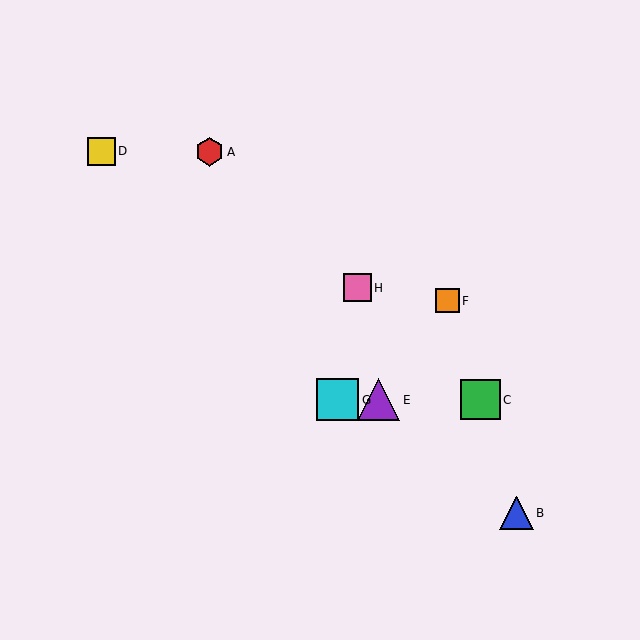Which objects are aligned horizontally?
Objects C, E, G are aligned horizontally.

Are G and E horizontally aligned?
Yes, both are at y≈400.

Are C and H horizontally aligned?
No, C is at y≈400 and H is at y≈288.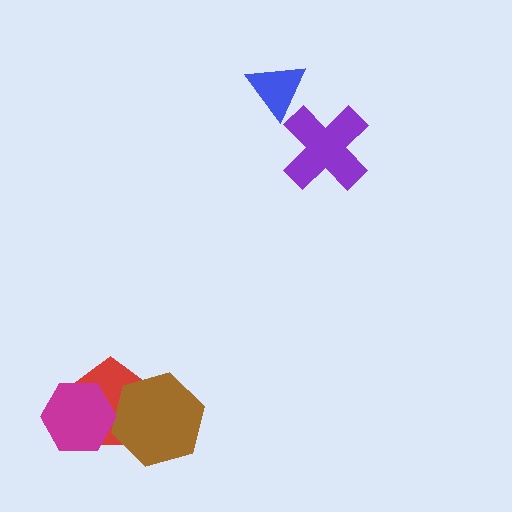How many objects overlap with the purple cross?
0 objects overlap with the purple cross.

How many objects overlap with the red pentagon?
2 objects overlap with the red pentagon.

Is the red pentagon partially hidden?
Yes, it is partially covered by another shape.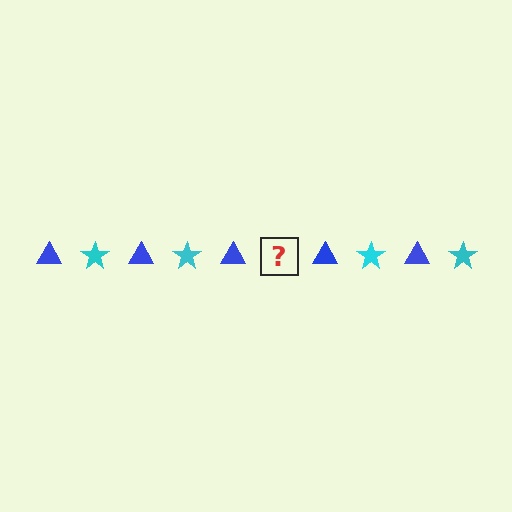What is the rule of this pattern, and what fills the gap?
The rule is that the pattern alternates between blue triangle and cyan star. The gap should be filled with a cyan star.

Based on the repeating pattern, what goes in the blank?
The blank should be a cyan star.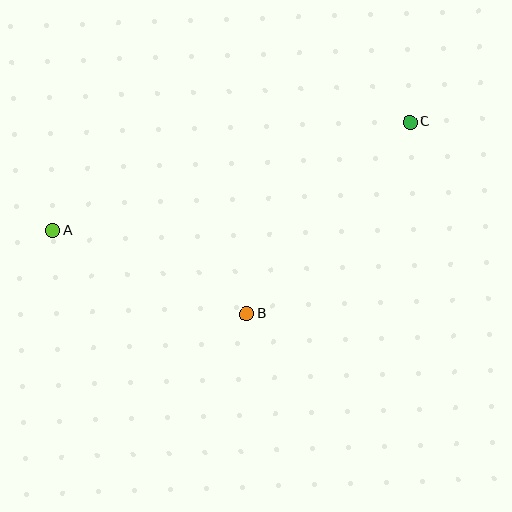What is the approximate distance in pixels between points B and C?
The distance between B and C is approximately 251 pixels.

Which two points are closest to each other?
Points A and B are closest to each other.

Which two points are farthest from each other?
Points A and C are farthest from each other.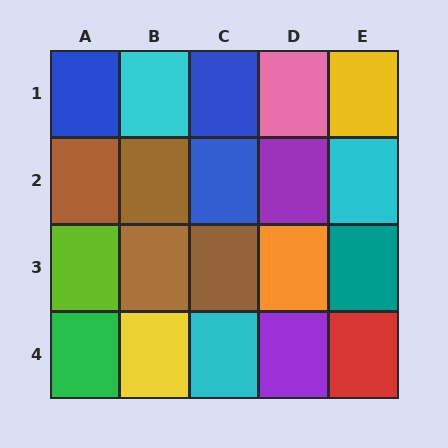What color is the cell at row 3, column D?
Orange.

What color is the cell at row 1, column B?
Cyan.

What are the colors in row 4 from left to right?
Green, yellow, cyan, purple, red.